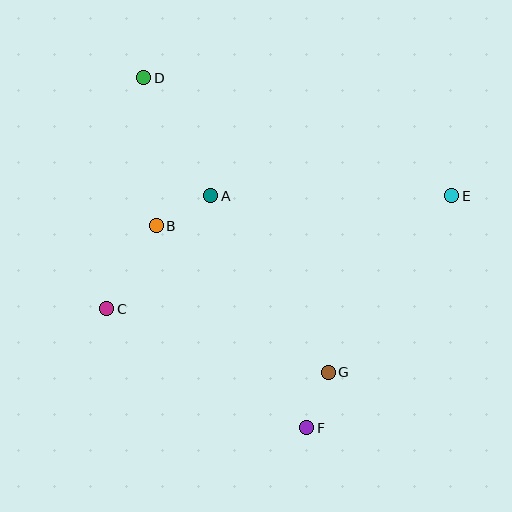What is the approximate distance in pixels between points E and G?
The distance between E and G is approximately 216 pixels.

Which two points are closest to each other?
Points F and G are closest to each other.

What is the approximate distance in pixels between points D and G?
The distance between D and G is approximately 348 pixels.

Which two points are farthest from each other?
Points D and F are farthest from each other.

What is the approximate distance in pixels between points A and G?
The distance between A and G is approximately 212 pixels.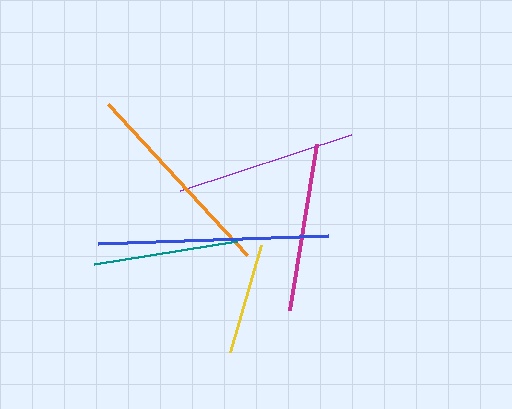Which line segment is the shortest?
The yellow line is the shortest at approximately 111 pixels.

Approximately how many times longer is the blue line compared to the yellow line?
The blue line is approximately 2.1 times the length of the yellow line.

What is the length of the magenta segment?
The magenta segment is approximately 167 pixels long.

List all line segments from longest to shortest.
From longest to shortest: blue, orange, purple, magenta, teal, yellow.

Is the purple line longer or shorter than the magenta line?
The purple line is longer than the magenta line.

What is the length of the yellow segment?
The yellow segment is approximately 111 pixels long.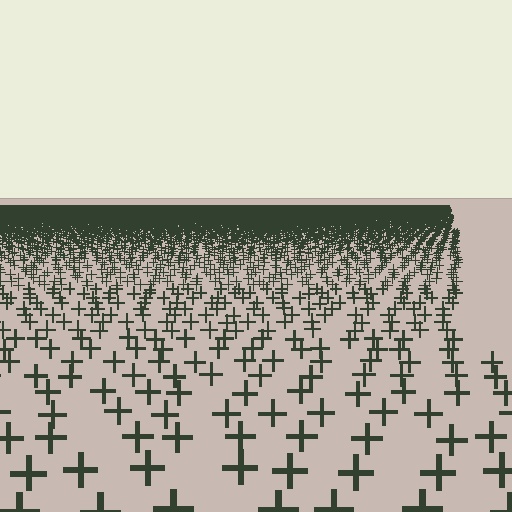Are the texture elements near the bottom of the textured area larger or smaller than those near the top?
Larger. Near the bottom, elements are closer to the viewer and appear at a bigger on-screen size.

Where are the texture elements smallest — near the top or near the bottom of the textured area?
Near the top.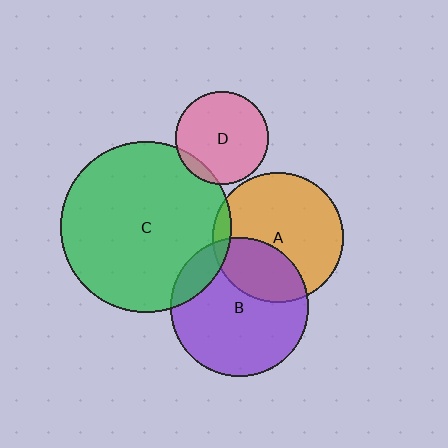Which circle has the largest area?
Circle C (green).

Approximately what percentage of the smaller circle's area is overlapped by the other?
Approximately 30%.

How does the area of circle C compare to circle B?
Approximately 1.5 times.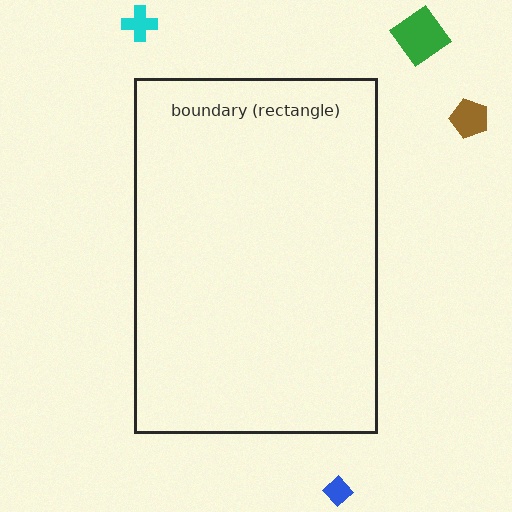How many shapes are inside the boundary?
0 inside, 4 outside.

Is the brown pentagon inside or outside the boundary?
Outside.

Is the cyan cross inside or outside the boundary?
Outside.